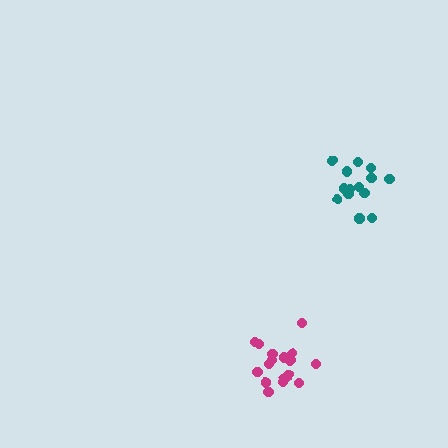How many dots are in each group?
Group 1: 14 dots, Group 2: 17 dots (31 total).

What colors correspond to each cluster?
The clusters are colored: teal, magenta.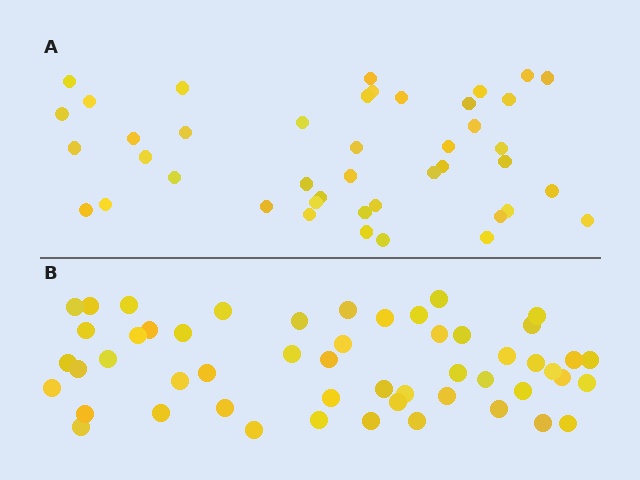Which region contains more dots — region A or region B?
Region B (the bottom region) has more dots.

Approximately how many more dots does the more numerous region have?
Region B has roughly 8 or so more dots than region A.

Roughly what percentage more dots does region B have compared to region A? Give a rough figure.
About 20% more.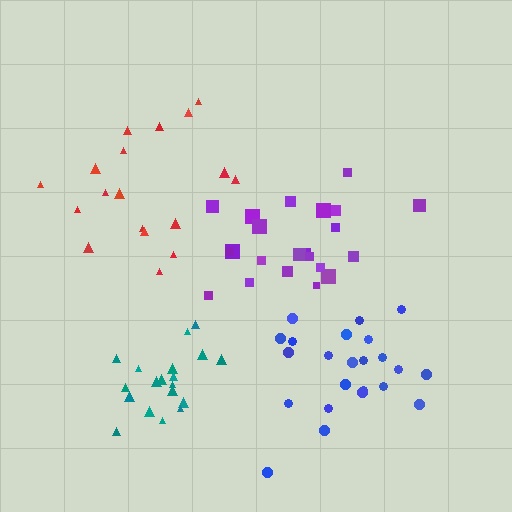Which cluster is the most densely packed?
Teal.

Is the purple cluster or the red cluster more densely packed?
Purple.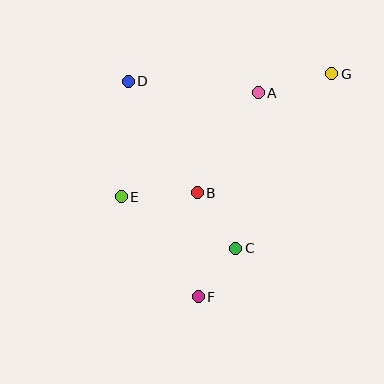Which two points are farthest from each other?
Points F and G are farthest from each other.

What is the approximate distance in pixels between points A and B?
The distance between A and B is approximately 117 pixels.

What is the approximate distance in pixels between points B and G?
The distance between B and G is approximately 179 pixels.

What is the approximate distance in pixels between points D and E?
The distance between D and E is approximately 116 pixels.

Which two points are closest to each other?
Points C and F are closest to each other.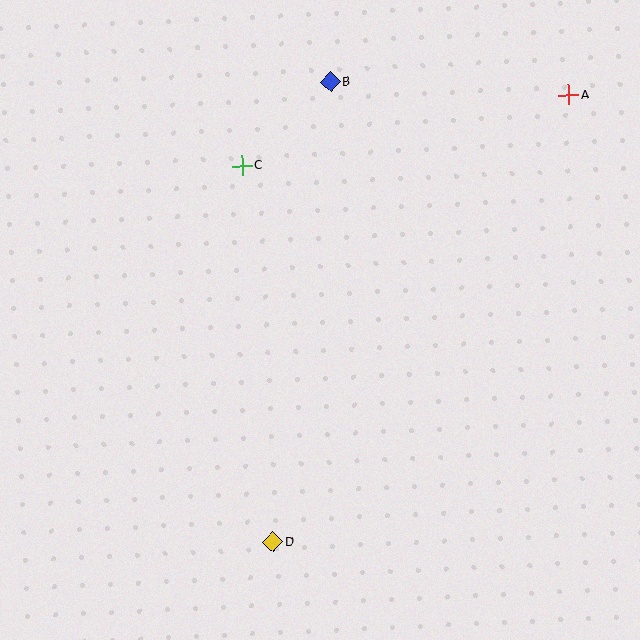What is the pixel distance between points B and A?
The distance between B and A is 238 pixels.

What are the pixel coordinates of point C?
Point C is at (242, 165).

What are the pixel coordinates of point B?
Point B is at (331, 82).